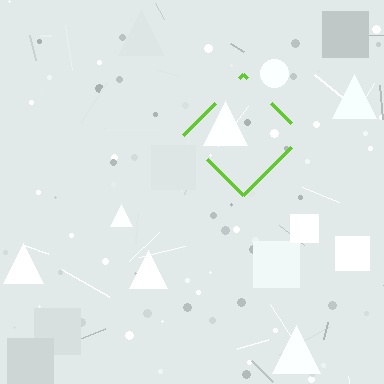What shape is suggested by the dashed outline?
The dashed outline suggests a diamond.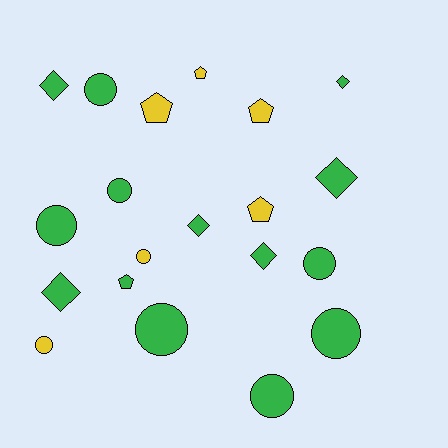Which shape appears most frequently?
Circle, with 9 objects.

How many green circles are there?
There are 7 green circles.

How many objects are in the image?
There are 20 objects.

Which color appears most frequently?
Green, with 14 objects.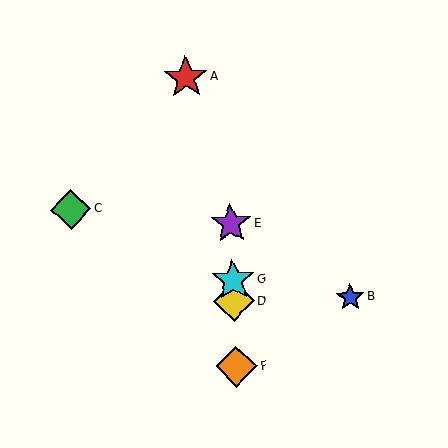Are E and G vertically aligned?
Yes, both are at x≈231.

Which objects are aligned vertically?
Objects D, E, F, G are aligned vertically.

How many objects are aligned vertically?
4 objects (D, E, F, G) are aligned vertically.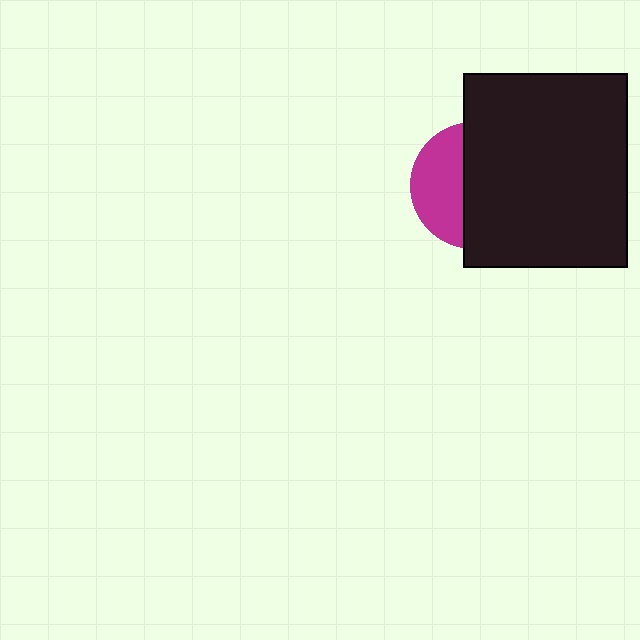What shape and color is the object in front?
The object in front is a black rectangle.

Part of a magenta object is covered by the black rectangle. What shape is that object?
It is a circle.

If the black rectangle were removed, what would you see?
You would see the complete magenta circle.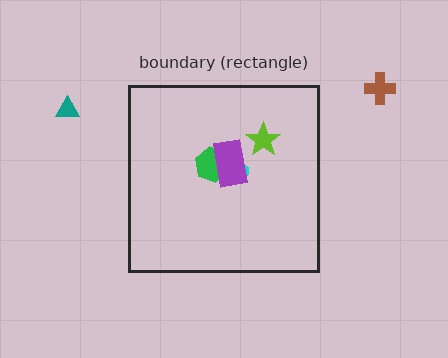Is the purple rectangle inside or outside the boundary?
Inside.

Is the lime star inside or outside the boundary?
Inside.